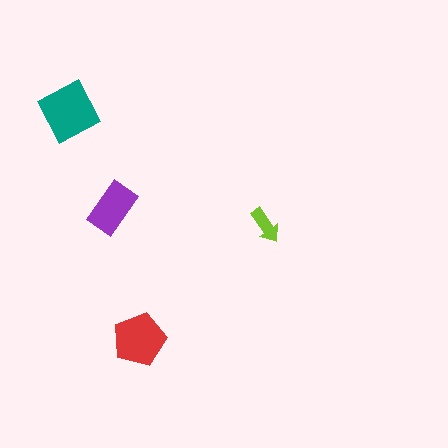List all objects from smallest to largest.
The lime arrow, the purple rectangle, the red pentagon, the teal diamond.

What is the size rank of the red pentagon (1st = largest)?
2nd.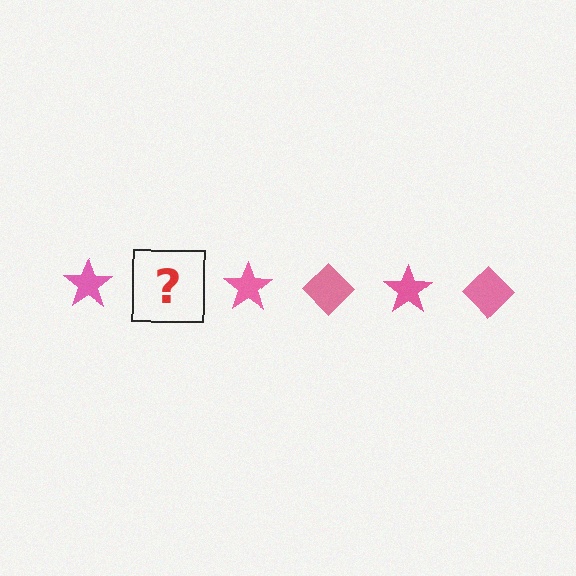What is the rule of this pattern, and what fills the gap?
The rule is that the pattern cycles through star, diamond shapes in pink. The gap should be filled with a pink diamond.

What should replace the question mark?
The question mark should be replaced with a pink diamond.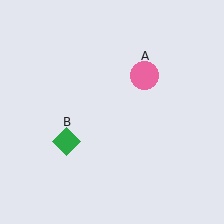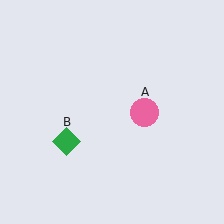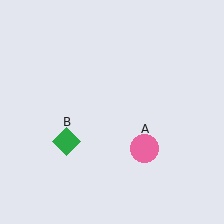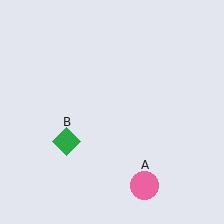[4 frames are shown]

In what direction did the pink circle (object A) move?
The pink circle (object A) moved down.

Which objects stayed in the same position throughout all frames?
Green diamond (object B) remained stationary.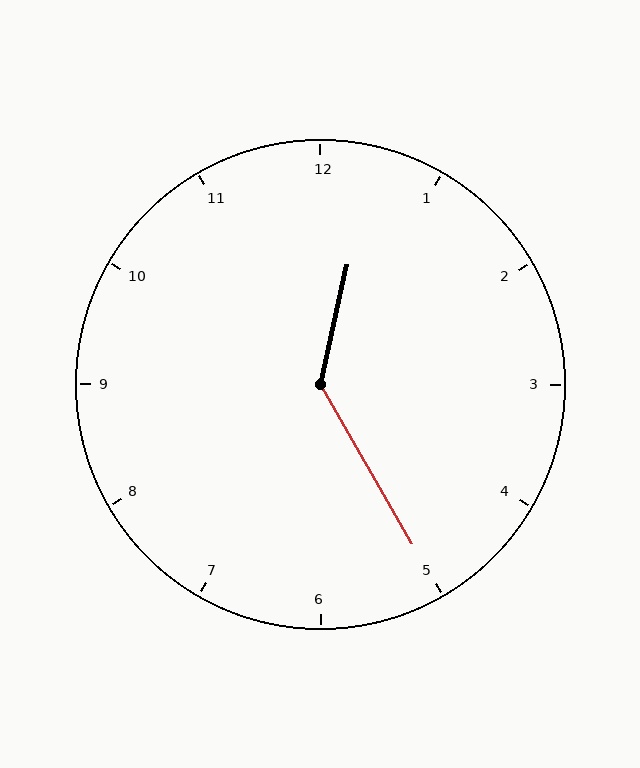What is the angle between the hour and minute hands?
Approximately 138 degrees.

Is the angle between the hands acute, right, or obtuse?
It is obtuse.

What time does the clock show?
12:25.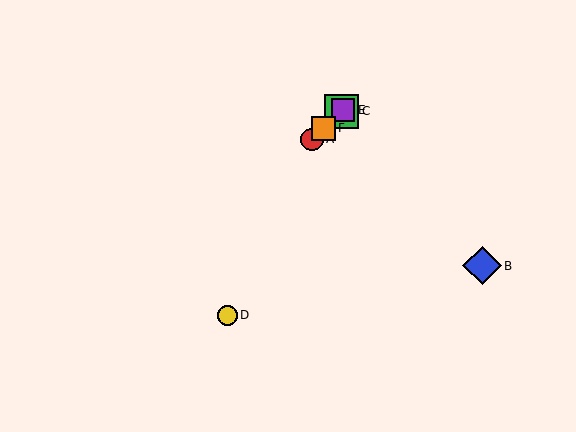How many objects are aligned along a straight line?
4 objects (A, C, E, F) are aligned along a straight line.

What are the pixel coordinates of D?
Object D is at (227, 315).